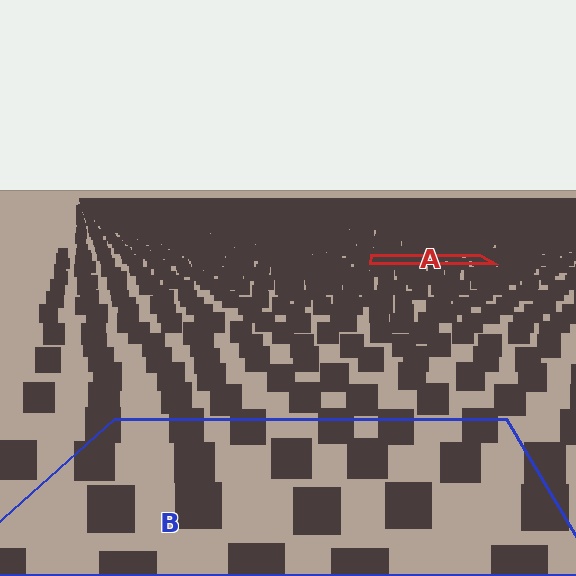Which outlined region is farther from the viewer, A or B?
Region A is farther from the viewer — the texture elements inside it appear smaller and more densely packed.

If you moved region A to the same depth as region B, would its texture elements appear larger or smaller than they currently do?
They would appear larger. At a closer depth, the same texture elements are projected at a bigger on-screen size.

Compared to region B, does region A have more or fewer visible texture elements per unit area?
Region A has more texture elements per unit area — they are packed more densely because it is farther away.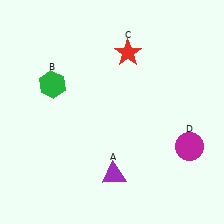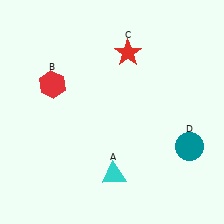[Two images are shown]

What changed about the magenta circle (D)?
In Image 1, D is magenta. In Image 2, it changed to teal.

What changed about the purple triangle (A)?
In Image 1, A is purple. In Image 2, it changed to cyan.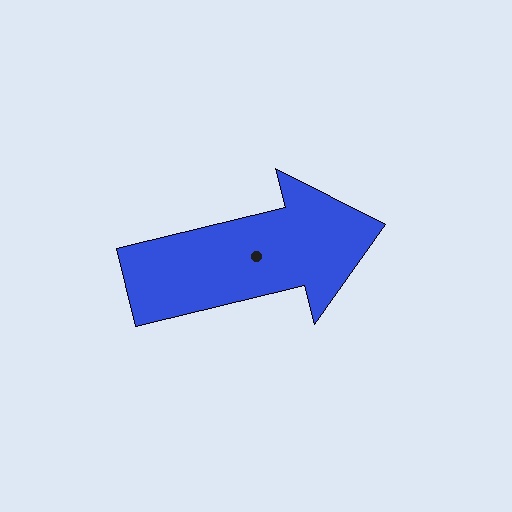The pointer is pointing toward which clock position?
Roughly 3 o'clock.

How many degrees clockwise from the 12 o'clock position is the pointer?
Approximately 76 degrees.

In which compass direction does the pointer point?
East.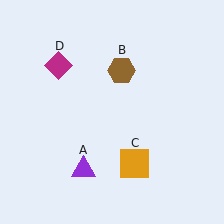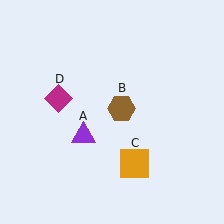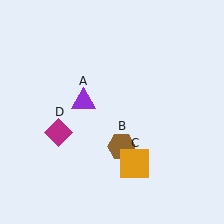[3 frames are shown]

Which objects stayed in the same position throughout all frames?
Orange square (object C) remained stationary.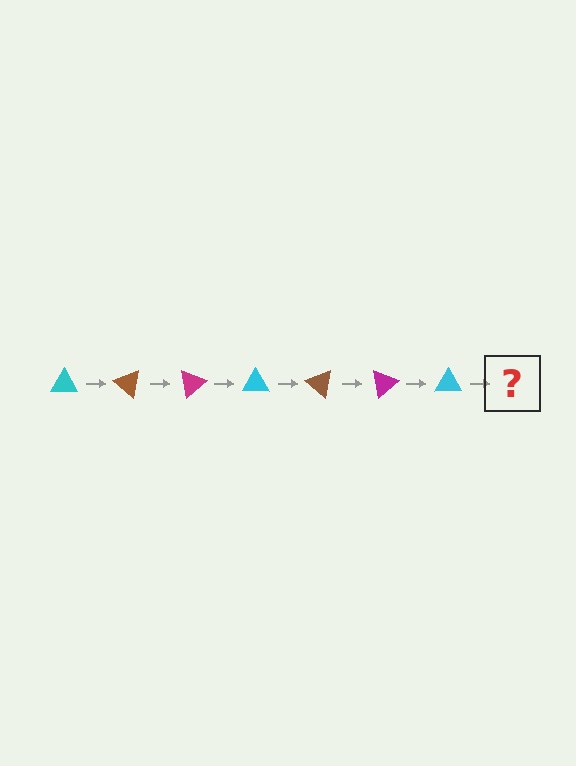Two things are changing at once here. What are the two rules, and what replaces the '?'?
The two rules are that it rotates 40 degrees each step and the color cycles through cyan, brown, and magenta. The '?' should be a brown triangle, rotated 280 degrees from the start.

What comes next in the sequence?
The next element should be a brown triangle, rotated 280 degrees from the start.